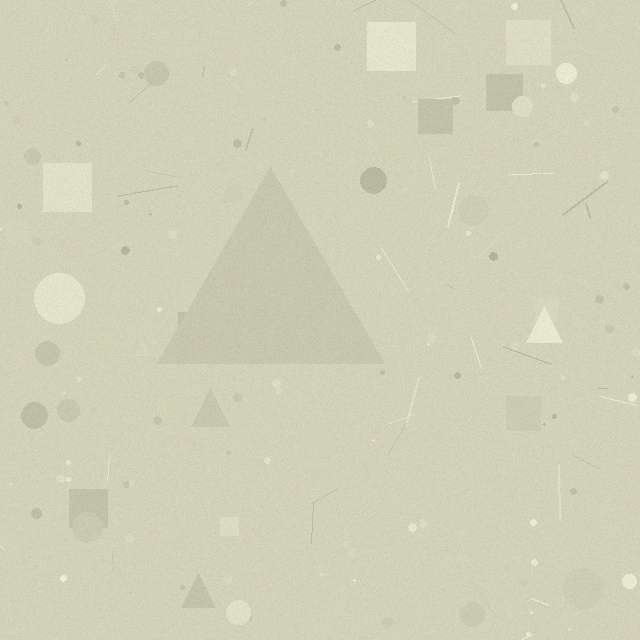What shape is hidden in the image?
A triangle is hidden in the image.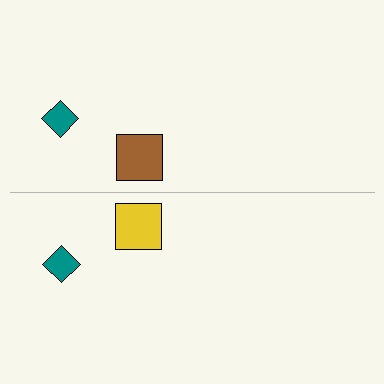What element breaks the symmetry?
The yellow square on the bottom side breaks the symmetry — its mirror counterpart is brown.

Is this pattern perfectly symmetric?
No, the pattern is not perfectly symmetric. The yellow square on the bottom side breaks the symmetry — its mirror counterpart is brown.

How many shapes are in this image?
There are 4 shapes in this image.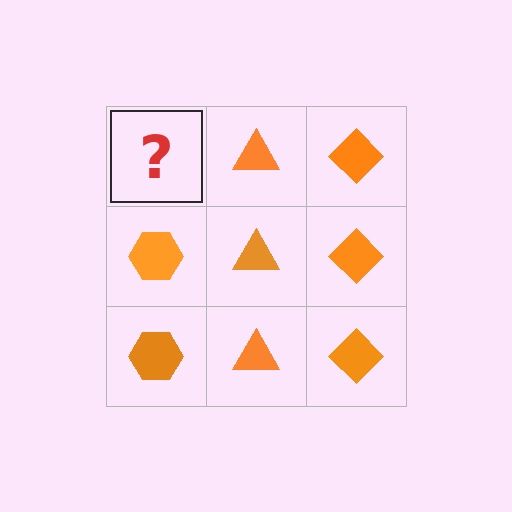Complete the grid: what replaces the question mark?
The question mark should be replaced with an orange hexagon.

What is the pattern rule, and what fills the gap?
The rule is that each column has a consistent shape. The gap should be filled with an orange hexagon.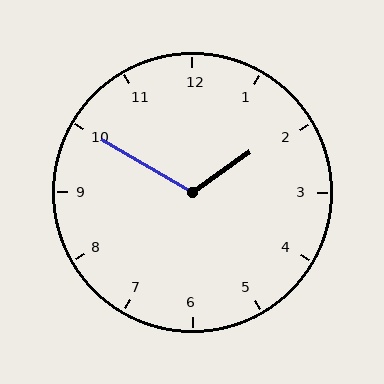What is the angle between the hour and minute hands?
Approximately 115 degrees.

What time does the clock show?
1:50.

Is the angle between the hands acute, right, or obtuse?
It is obtuse.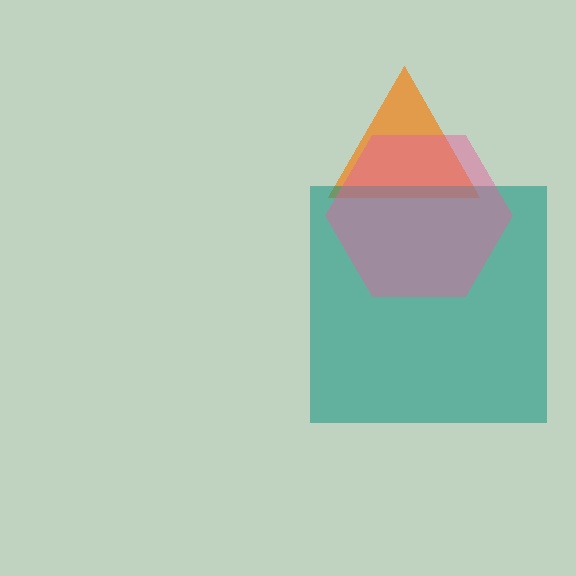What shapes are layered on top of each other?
The layered shapes are: an orange triangle, a teal square, a pink hexagon.